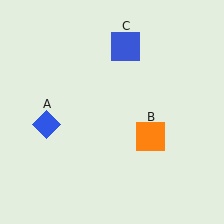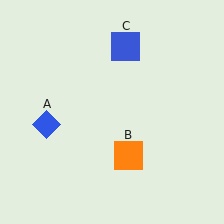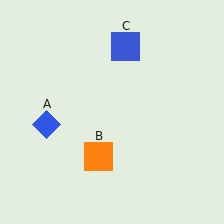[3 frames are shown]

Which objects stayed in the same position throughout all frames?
Blue diamond (object A) and blue square (object C) remained stationary.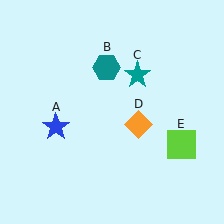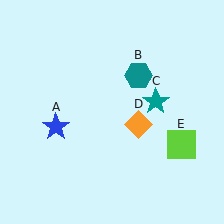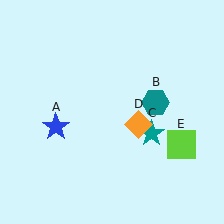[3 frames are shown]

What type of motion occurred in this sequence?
The teal hexagon (object B), teal star (object C) rotated clockwise around the center of the scene.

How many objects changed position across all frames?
2 objects changed position: teal hexagon (object B), teal star (object C).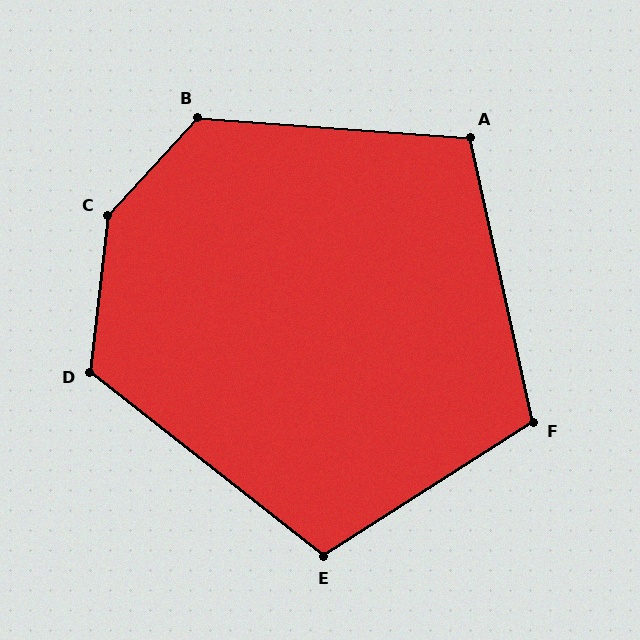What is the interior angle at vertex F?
Approximately 110 degrees (obtuse).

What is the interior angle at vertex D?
Approximately 121 degrees (obtuse).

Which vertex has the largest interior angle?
C, at approximately 144 degrees.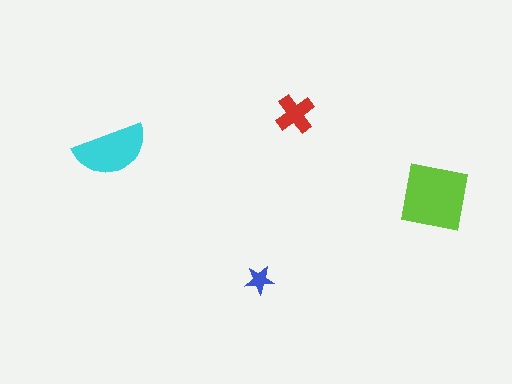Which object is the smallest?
The blue star.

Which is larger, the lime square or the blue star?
The lime square.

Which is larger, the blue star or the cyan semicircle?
The cyan semicircle.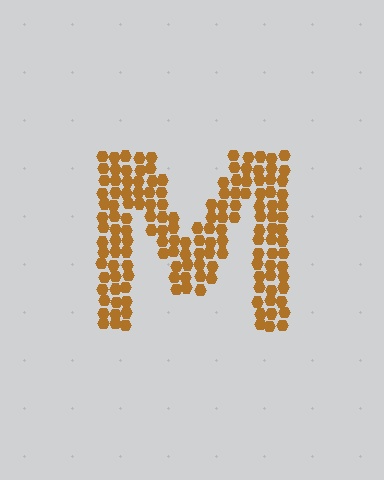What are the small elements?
The small elements are hexagons.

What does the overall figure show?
The overall figure shows the letter M.